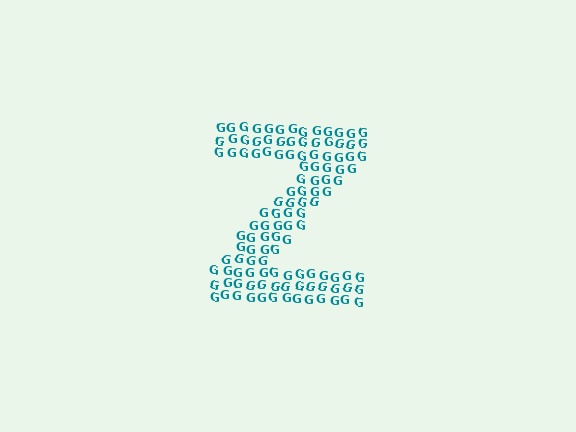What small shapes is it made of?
It is made of small letter G's.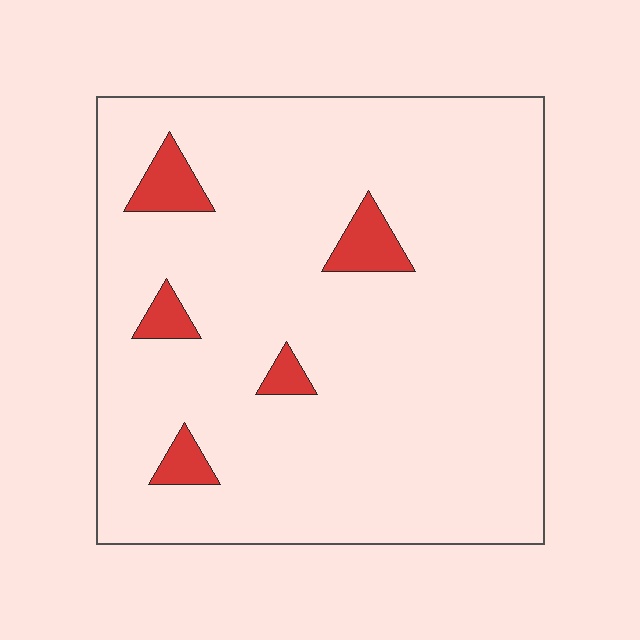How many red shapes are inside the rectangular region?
5.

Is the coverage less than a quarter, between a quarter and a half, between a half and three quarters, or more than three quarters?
Less than a quarter.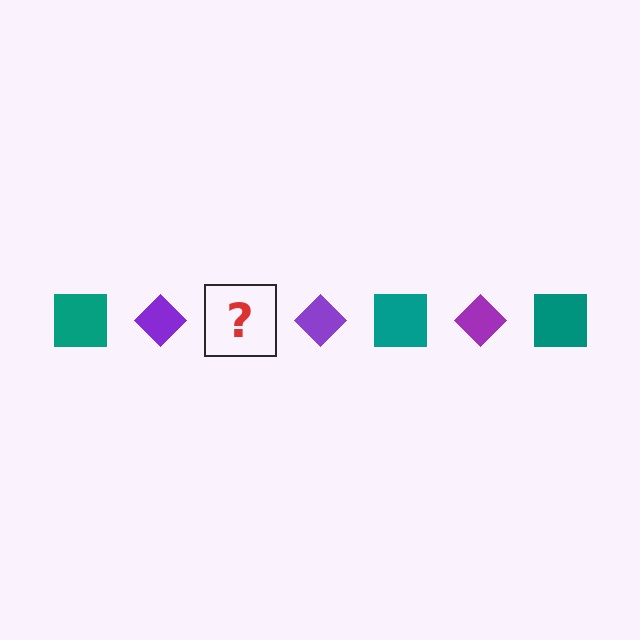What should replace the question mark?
The question mark should be replaced with a teal square.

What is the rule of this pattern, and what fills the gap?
The rule is that the pattern alternates between teal square and purple diamond. The gap should be filled with a teal square.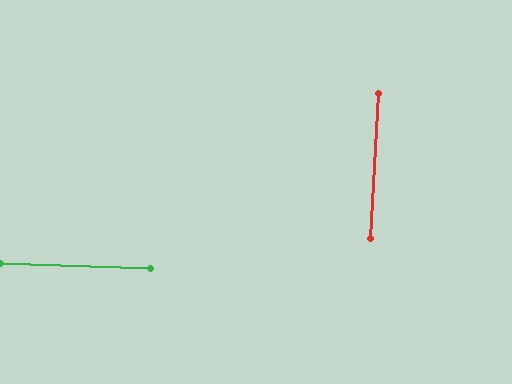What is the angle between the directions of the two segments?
Approximately 89 degrees.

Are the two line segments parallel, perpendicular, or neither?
Perpendicular — they meet at approximately 89°.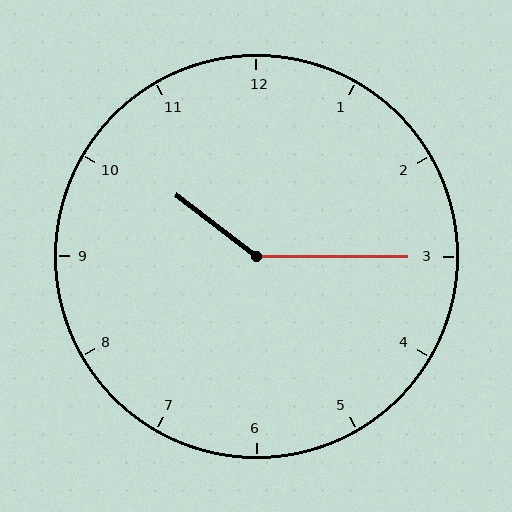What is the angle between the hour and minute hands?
Approximately 142 degrees.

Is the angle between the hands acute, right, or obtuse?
It is obtuse.